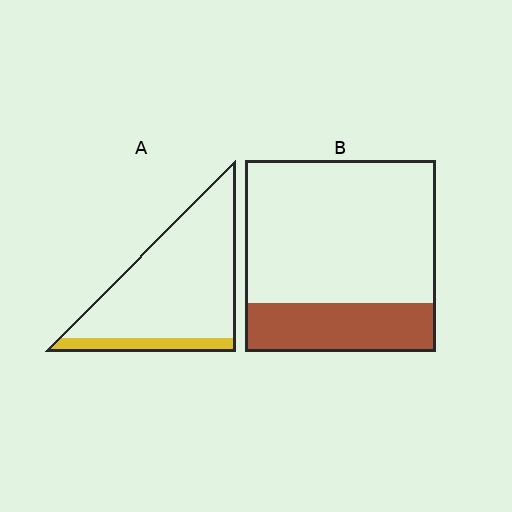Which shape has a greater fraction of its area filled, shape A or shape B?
Shape B.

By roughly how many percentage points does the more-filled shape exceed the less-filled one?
By roughly 10 percentage points (B over A).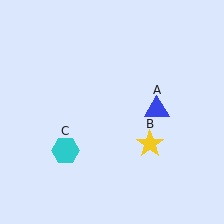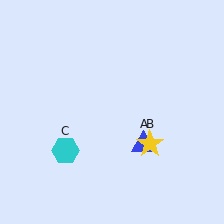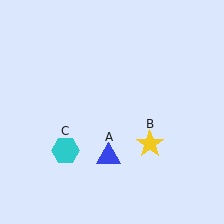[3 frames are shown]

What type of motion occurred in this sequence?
The blue triangle (object A) rotated clockwise around the center of the scene.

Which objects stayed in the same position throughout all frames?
Yellow star (object B) and cyan hexagon (object C) remained stationary.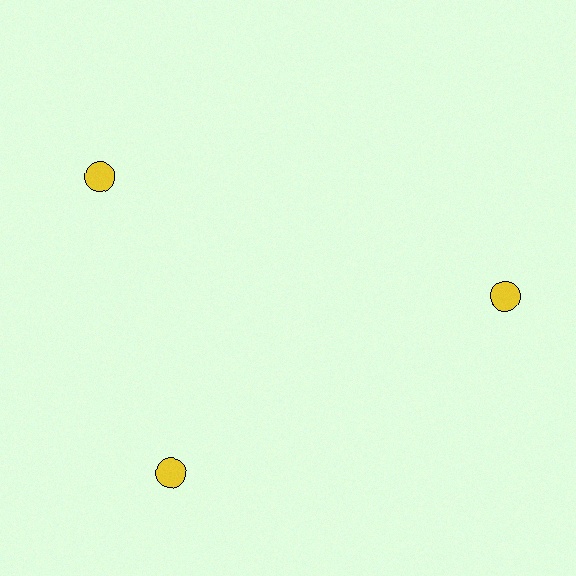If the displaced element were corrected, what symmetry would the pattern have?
It would have 3-fold rotational symmetry — the pattern would map onto itself every 120 degrees.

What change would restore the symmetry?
The symmetry would be restored by rotating it back into even spacing with its neighbors so that all 3 circles sit at equal angles and equal distance from the center.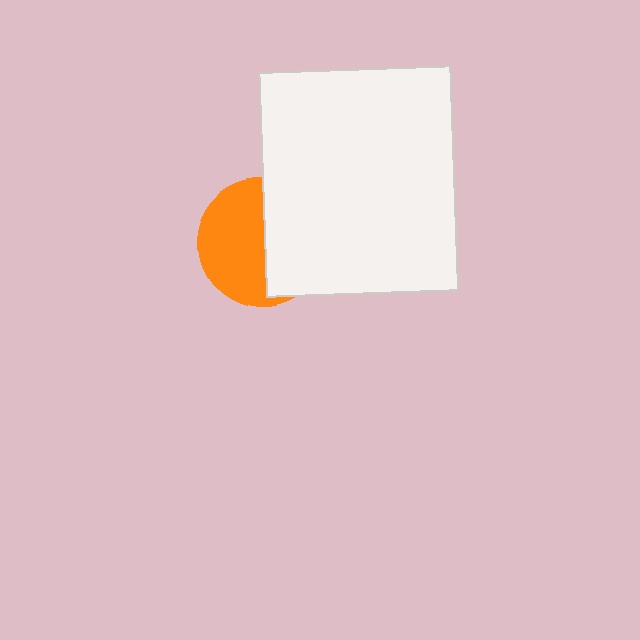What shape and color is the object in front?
The object in front is a white rectangle.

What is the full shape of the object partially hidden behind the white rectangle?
The partially hidden object is an orange circle.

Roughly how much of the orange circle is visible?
About half of it is visible (roughly 54%).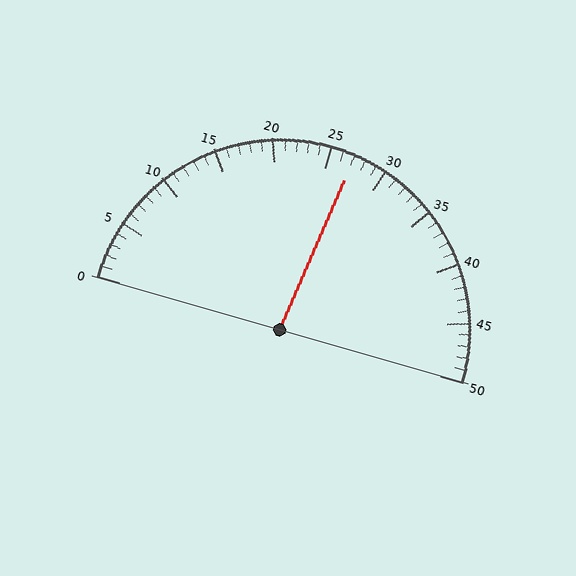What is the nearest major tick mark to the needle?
The nearest major tick mark is 25.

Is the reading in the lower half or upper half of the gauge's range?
The reading is in the upper half of the range (0 to 50).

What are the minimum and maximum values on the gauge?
The gauge ranges from 0 to 50.